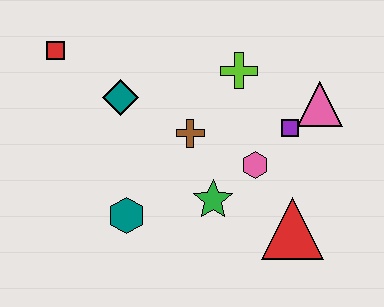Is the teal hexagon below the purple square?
Yes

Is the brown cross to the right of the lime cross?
No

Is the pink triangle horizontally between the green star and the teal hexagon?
No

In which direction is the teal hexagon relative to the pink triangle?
The teal hexagon is to the left of the pink triangle.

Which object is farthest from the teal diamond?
The red triangle is farthest from the teal diamond.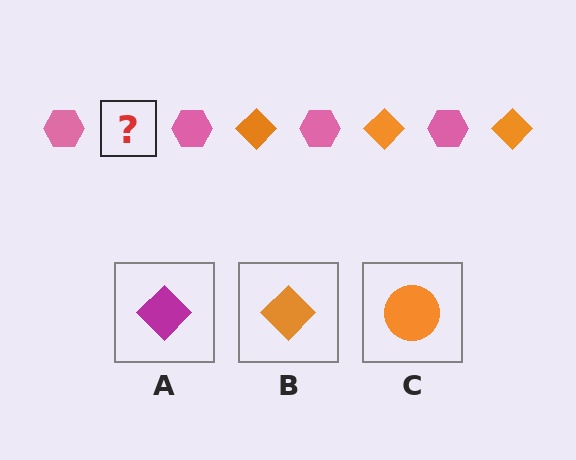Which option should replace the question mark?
Option B.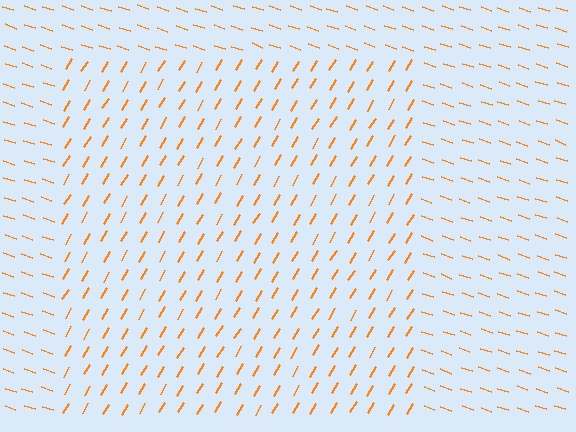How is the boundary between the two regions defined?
The boundary is defined purely by a change in line orientation (approximately 78 degrees difference). All lines are the same color and thickness.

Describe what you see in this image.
The image is filled with small orange line segments. A rectangle region in the image has lines oriented differently from the surrounding lines, creating a visible texture boundary.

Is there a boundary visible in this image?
Yes, there is a texture boundary formed by a change in line orientation.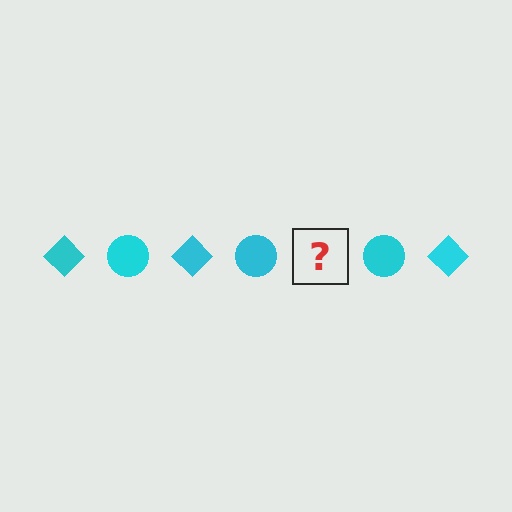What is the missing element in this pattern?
The missing element is a cyan diamond.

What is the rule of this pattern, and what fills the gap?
The rule is that the pattern cycles through diamond, circle shapes in cyan. The gap should be filled with a cyan diamond.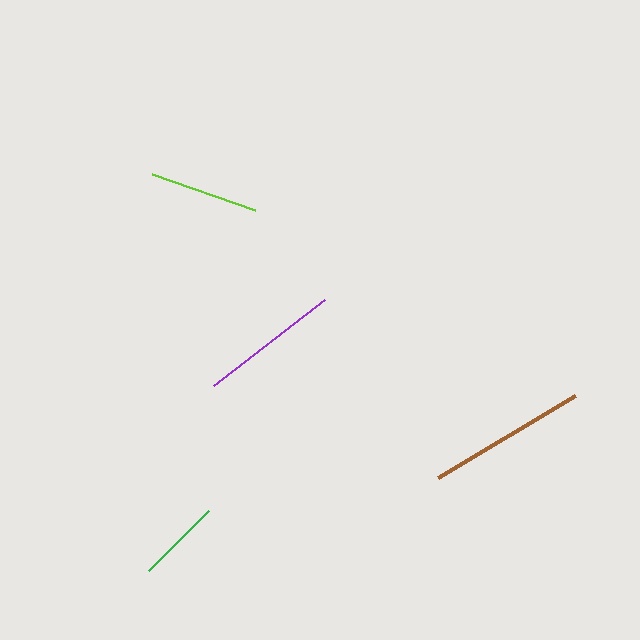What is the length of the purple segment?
The purple segment is approximately 141 pixels long.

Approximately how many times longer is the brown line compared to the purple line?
The brown line is approximately 1.1 times the length of the purple line.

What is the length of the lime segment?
The lime segment is approximately 109 pixels long.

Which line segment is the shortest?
The green line is the shortest at approximately 85 pixels.